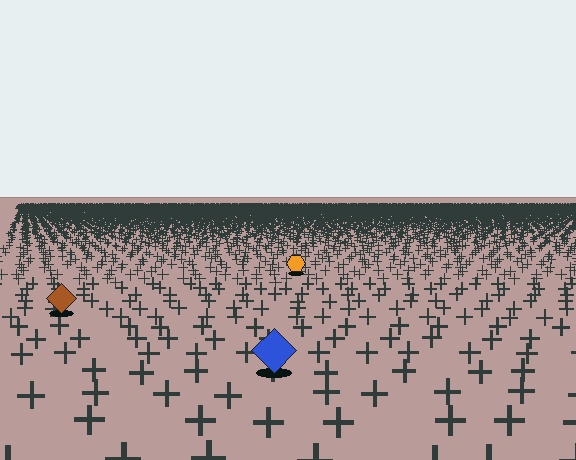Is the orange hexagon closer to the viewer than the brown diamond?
No. The brown diamond is closer — you can tell from the texture gradient: the ground texture is coarser near it.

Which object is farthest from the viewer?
The orange hexagon is farthest from the viewer. It appears smaller and the ground texture around it is denser.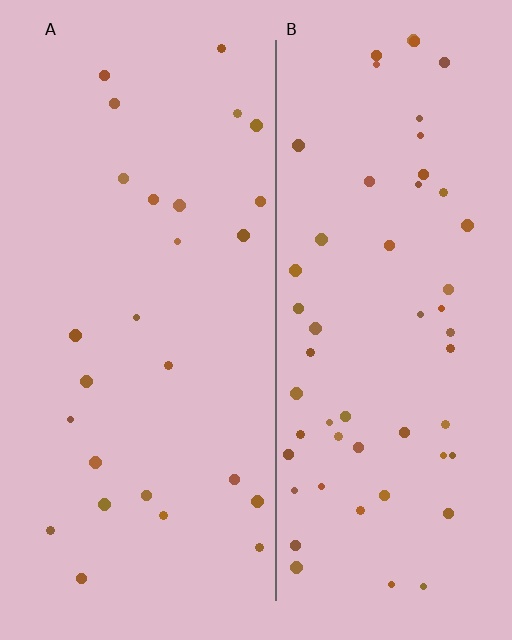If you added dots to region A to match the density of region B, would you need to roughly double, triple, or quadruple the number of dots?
Approximately double.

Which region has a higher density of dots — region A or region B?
B (the right).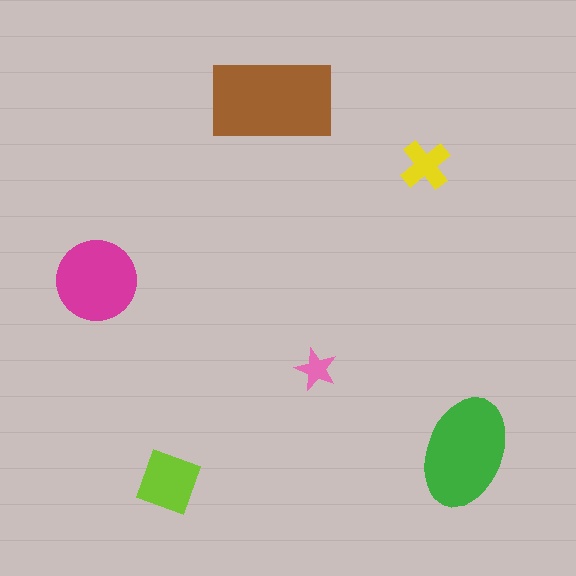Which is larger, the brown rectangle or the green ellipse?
The brown rectangle.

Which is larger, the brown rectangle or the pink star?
The brown rectangle.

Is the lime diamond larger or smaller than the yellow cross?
Larger.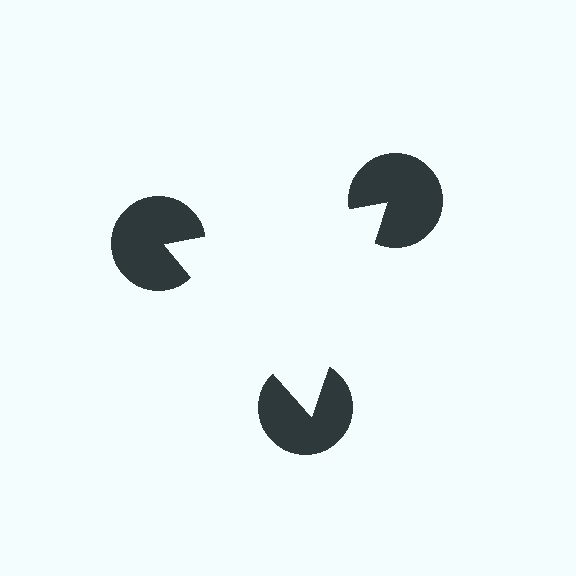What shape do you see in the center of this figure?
An illusory triangle — its edges are inferred from the aligned wedge cuts in the pac-man discs, not physically drawn.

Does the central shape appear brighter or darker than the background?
It typically appears slightly brighter than the background, even though no actual brightness change is drawn.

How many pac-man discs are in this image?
There are 3 — one at each vertex of the illusory triangle.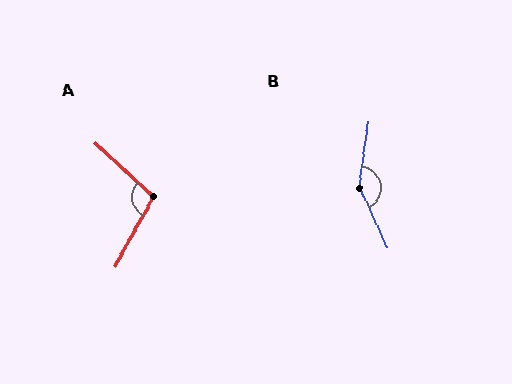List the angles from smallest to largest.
A (104°), B (147°).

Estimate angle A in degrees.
Approximately 104 degrees.